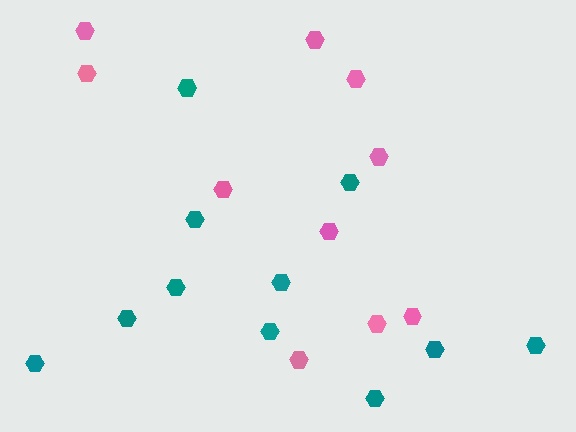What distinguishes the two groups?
There are 2 groups: one group of pink hexagons (10) and one group of teal hexagons (11).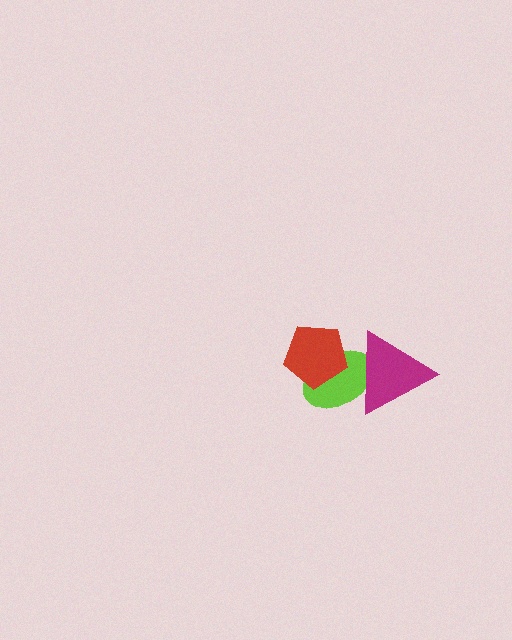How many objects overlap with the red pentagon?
1 object overlaps with the red pentagon.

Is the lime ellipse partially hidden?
Yes, it is partially covered by another shape.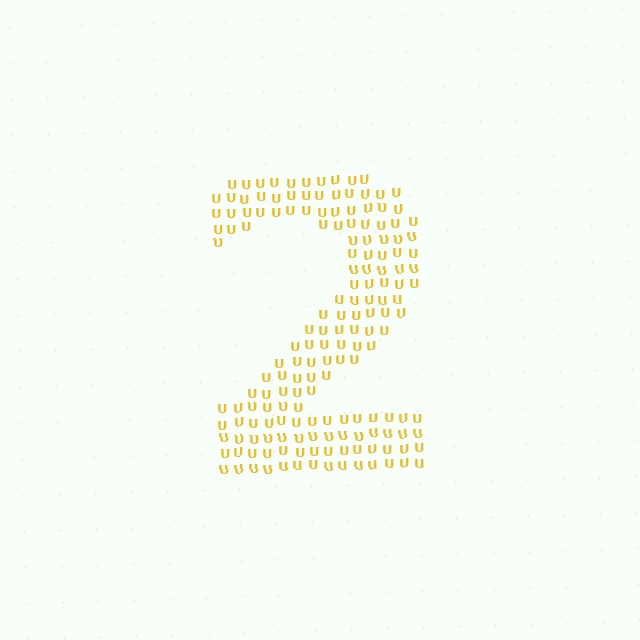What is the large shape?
The large shape is the digit 2.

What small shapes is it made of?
It is made of small letter U's.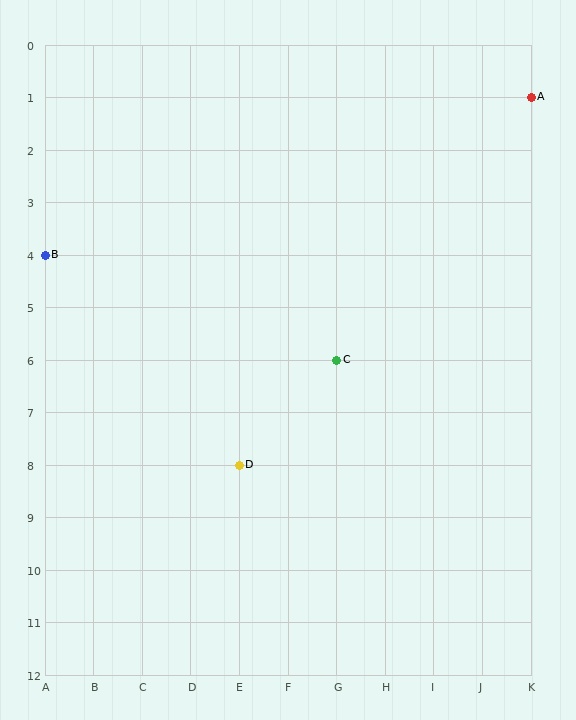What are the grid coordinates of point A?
Point A is at grid coordinates (K, 1).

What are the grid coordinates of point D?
Point D is at grid coordinates (E, 8).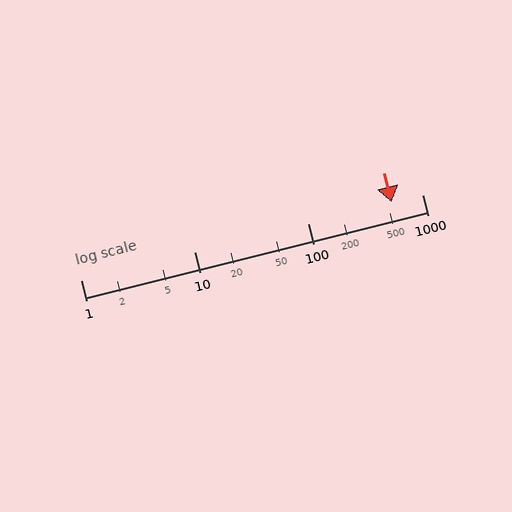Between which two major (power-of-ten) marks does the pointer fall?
The pointer is between 100 and 1000.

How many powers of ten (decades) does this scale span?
The scale spans 3 decades, from 1 to 1000.